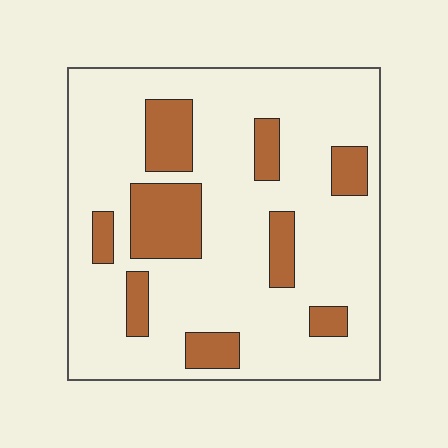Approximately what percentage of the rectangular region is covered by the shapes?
Approximately 20%.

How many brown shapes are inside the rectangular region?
9.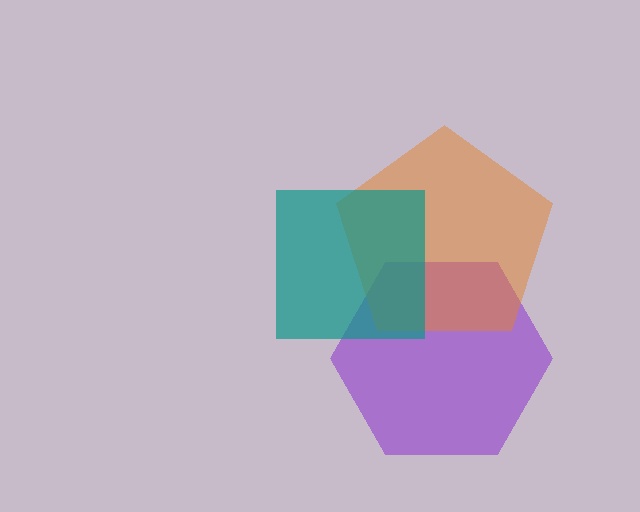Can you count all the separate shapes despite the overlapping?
Yes, there are 3 separate shapes.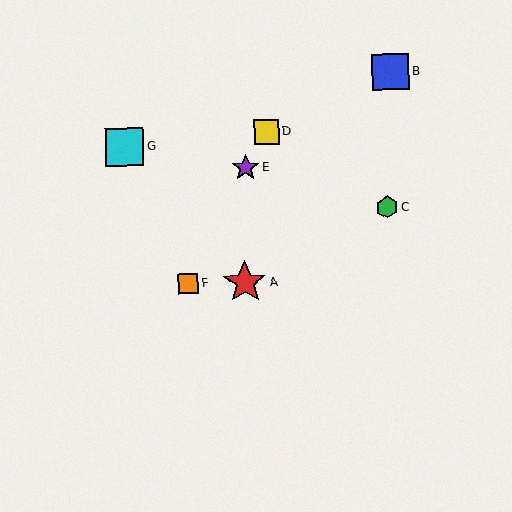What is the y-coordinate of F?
Object F is at y≈284.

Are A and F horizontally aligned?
Yes, both are at y≈283.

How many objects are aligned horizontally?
2 objects (A, F) are aligned horizontally.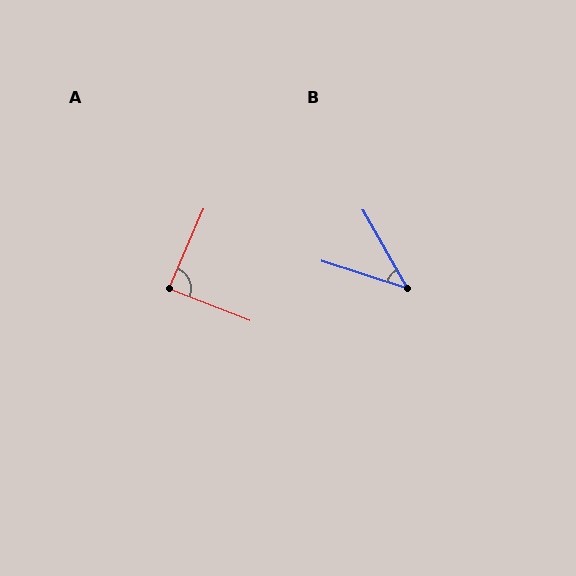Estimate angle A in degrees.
Approximately 88 degrees.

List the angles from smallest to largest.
B (42°), A (88°).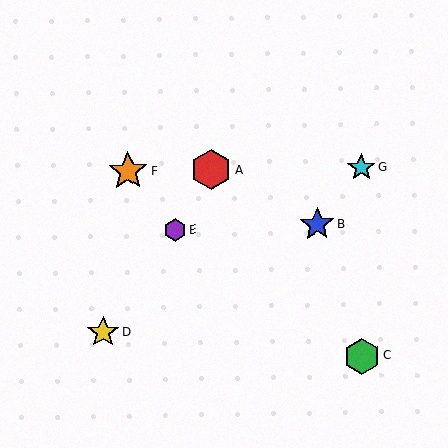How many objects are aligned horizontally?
3 objects (A, F, G) are aligned horizontally.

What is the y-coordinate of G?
Object G is at y≈167.